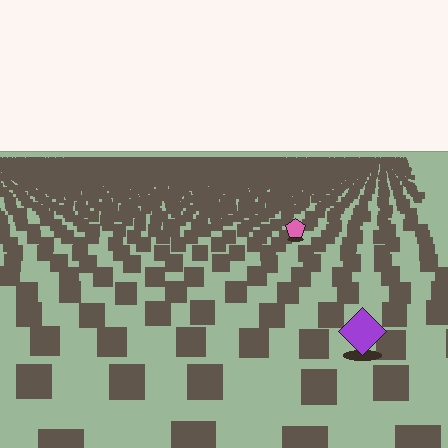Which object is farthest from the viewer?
The pink pentagon is farthest from the viewer. It appears smaller and the ground texture around it is denser.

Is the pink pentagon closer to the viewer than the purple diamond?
No. The purple diamond is closer — you can tell from the texture gradient: the ground texture is coarser near it.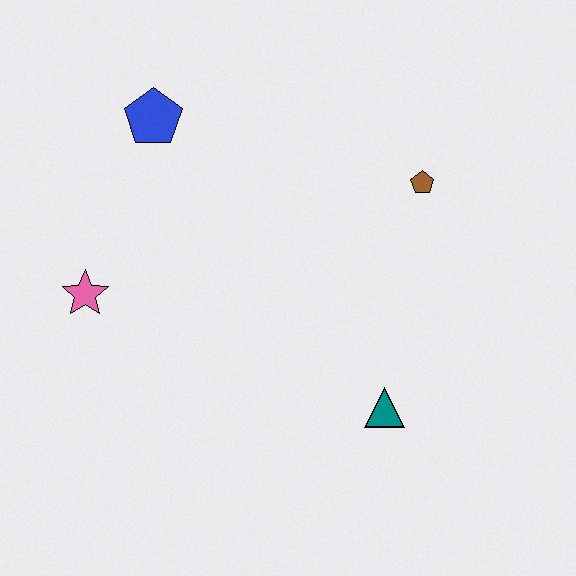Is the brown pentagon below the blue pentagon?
Yes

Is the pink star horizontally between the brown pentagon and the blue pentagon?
No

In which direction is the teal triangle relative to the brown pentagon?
The teal triangle is below the brown pentagon.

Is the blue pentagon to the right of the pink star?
Yes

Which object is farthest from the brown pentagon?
The pink star is farthest from the brown pentagon.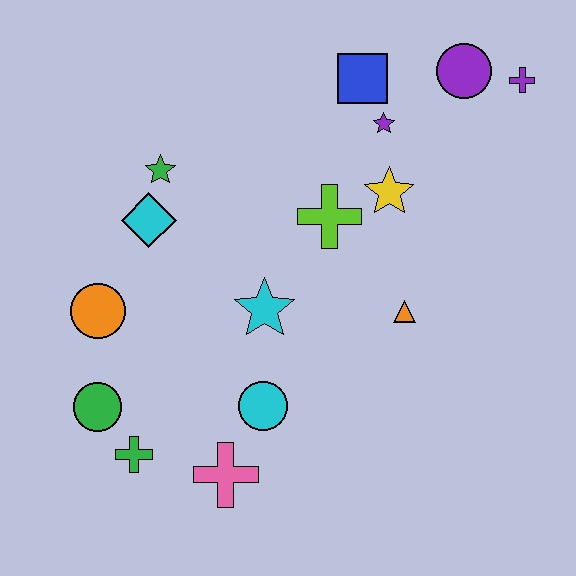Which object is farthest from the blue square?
The green cross is farthest from the blue square.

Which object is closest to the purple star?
The blue square is closest to the purple star.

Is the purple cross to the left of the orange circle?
No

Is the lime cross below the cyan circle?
No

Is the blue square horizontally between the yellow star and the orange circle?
Yes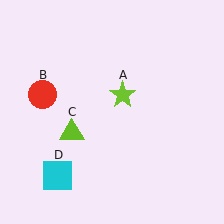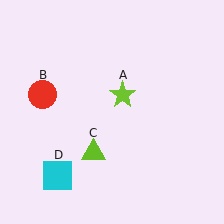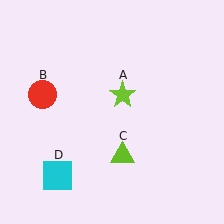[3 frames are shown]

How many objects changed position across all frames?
1 object changed position: lime triangle (object C).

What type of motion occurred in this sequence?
The lime triangle (object C) rotated counterclockwise around the center of the scene.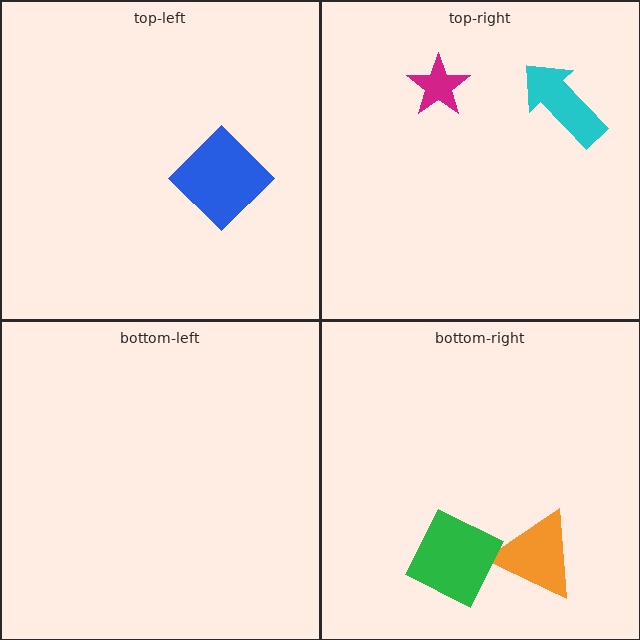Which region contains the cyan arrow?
The top-right region.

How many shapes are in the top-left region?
1.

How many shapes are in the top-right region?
2.